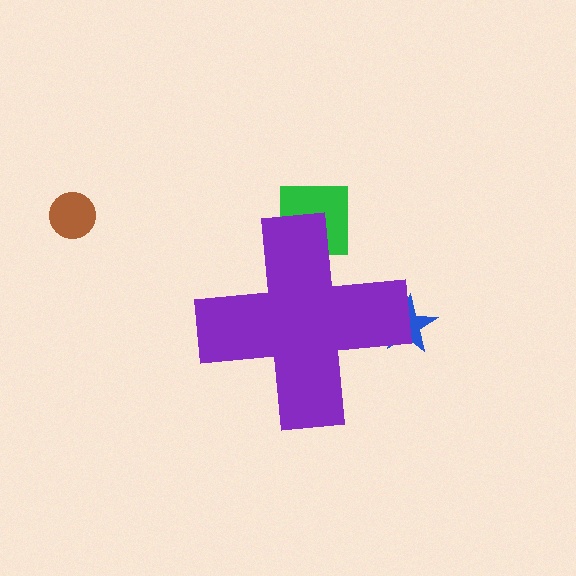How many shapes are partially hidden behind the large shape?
2 shapes are partially hidden.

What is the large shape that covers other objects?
A purple cross.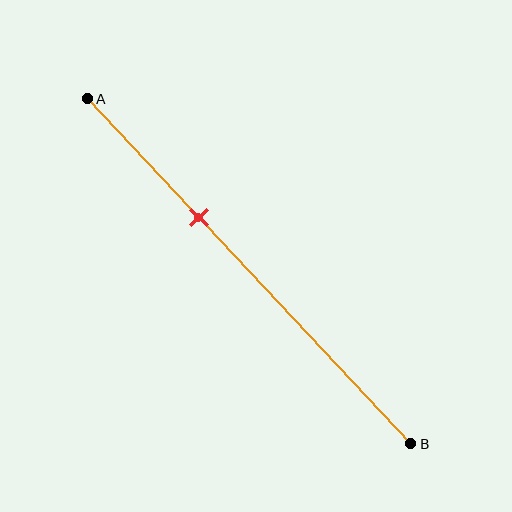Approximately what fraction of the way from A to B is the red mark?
The red mark is approximately 35% of the way from A to B.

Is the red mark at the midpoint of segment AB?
No, the mark is at about 35% from A, not at the 50% midpoint.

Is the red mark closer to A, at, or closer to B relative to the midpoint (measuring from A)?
The red mark is closer to point A than the midpoint of segment AB.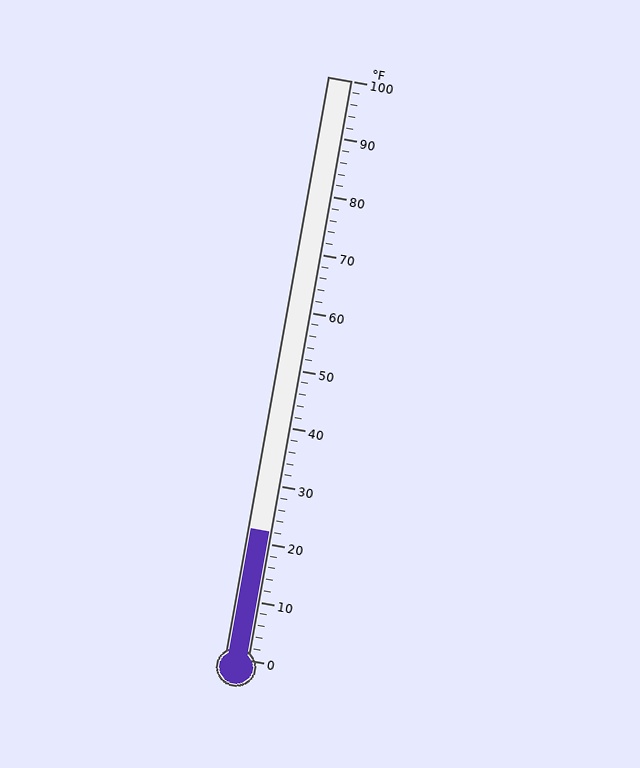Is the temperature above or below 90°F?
The temperature is below 90°F.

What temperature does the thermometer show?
The thermometer shows approximately 22°F.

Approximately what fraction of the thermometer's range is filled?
The thermometer is filled to approximately 20% of its range.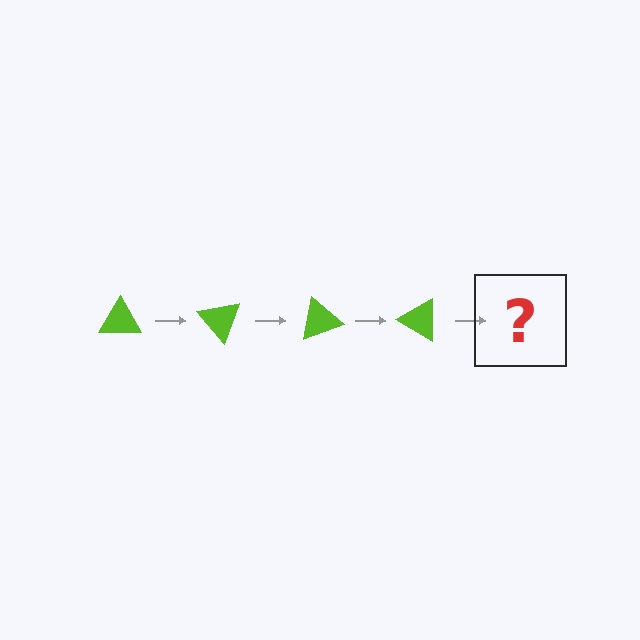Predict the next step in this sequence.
The next step is a lime triangle rotated 200 degrees.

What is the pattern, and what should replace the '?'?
The pattern is that the triangle rotates 50 degrees each step. The '?' should be a lime triangle rotated 200 degrees.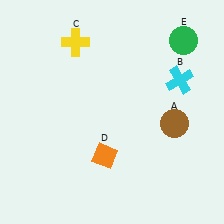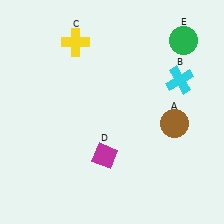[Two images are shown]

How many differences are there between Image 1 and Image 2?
There is 1 difference between the two images.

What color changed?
The diamond (D) changed from orange in Image 1 to magenta in Image 2.